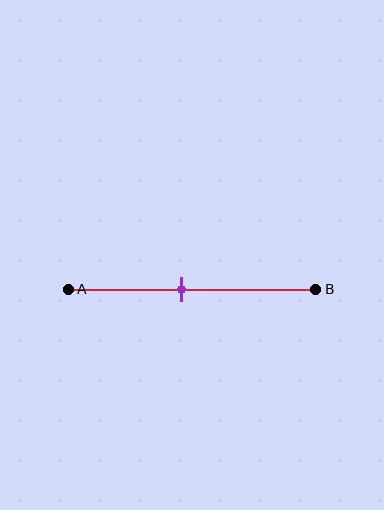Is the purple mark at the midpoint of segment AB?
No, the mark is at about 45% from A, not at the 50% midpoint.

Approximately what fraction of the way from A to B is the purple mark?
The purple mark is approximately 45% of the way from A to B.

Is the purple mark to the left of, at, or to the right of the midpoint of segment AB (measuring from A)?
The purple mark is to the left of the midpoint of segment AB.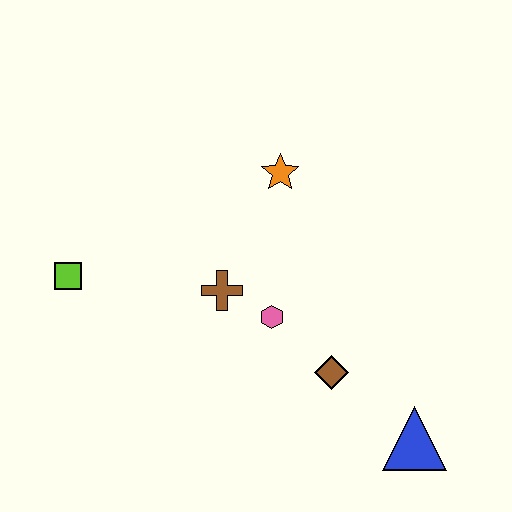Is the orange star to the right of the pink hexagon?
Yes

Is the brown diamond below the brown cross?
Yes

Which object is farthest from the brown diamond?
The lime square is farthest from the brown diamond.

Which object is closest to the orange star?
The brown cross is closest to the orange star.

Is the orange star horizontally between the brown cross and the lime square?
No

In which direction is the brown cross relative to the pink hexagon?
The brown cross is to the left of the pink hexagon.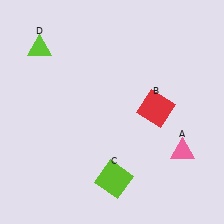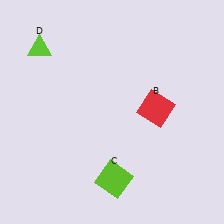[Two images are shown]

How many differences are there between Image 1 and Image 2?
There is 1 difference between the two images.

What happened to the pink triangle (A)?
The pink triangle (A) was removed in Image 2. It was in the bottom-right area of Image 1.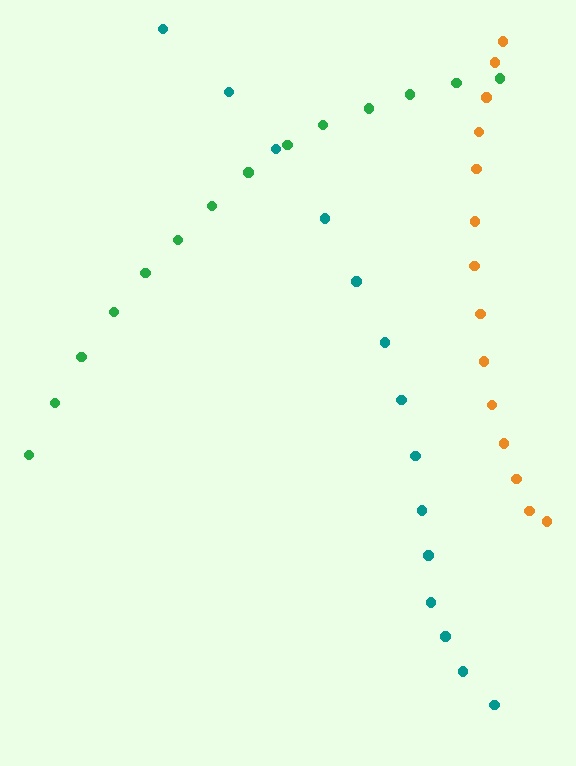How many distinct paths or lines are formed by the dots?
There are 3 distinct paths.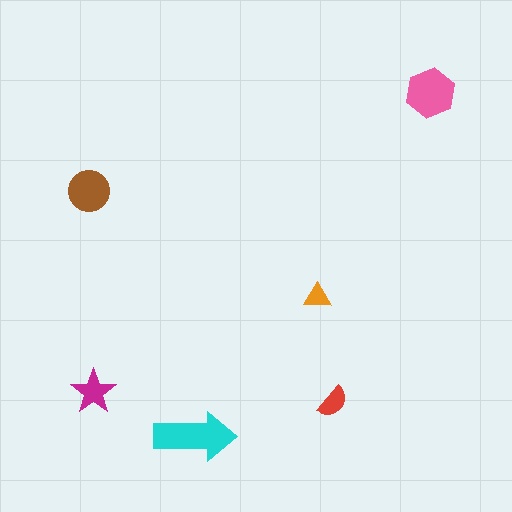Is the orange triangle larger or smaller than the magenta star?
Smaller.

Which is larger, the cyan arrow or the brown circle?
The cyan arrow.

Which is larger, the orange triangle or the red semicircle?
The red semicircle.